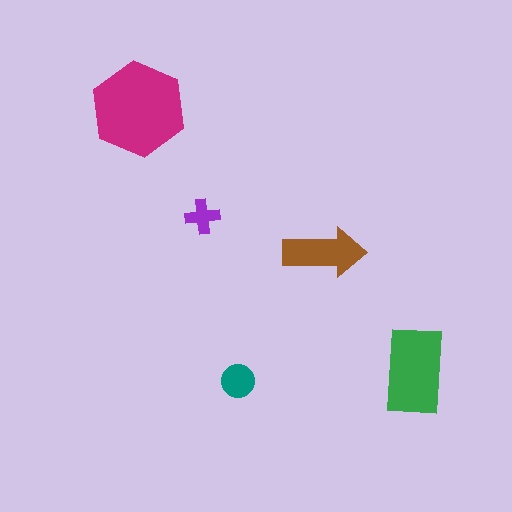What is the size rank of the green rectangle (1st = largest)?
2nd.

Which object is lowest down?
The teal circle is bottommost.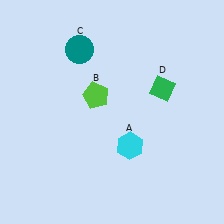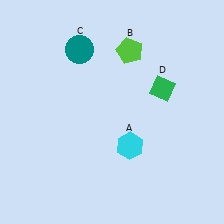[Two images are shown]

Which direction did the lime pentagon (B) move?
The lime pentagon (B) moved up.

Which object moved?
The lime pentagon (B) moved up.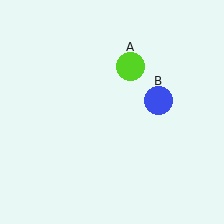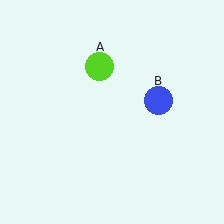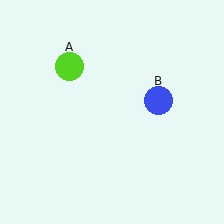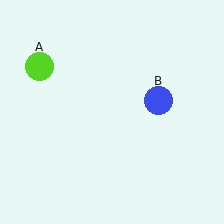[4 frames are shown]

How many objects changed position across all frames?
1 object changed position: lime circle (object A).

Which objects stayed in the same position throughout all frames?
Blue circle (object B) remained stationary.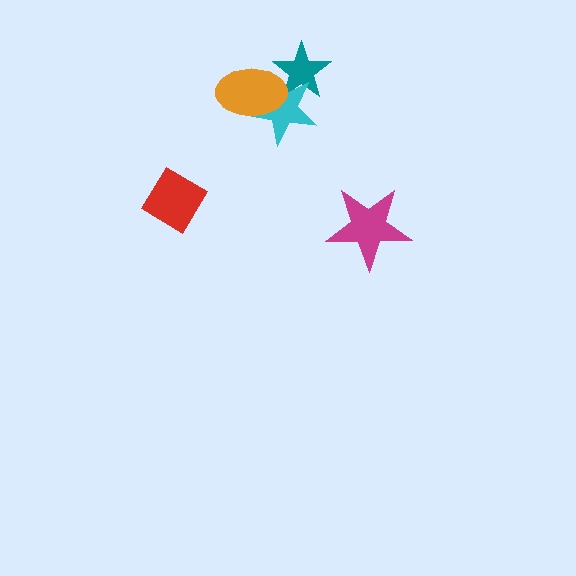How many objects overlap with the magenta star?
0 objects overlap with the magenta star.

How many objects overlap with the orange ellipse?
2 objects overlap with the orange ellipse.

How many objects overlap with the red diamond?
0 objects overlap with the red diamond.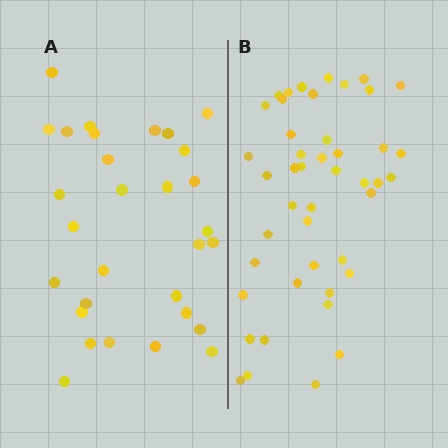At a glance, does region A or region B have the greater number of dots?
Region B (the right region) has more dots.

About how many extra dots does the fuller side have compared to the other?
Region B has approximately 15 more dots than region A.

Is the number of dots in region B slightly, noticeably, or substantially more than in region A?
Region B has substantially more. The ratio is roughly 1.5 to 1.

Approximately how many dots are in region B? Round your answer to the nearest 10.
About 40 dots. (The exact count is 45, which rounds to 40.)